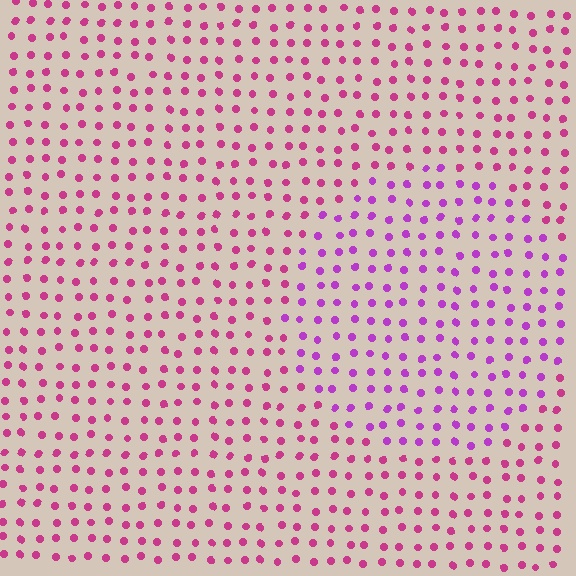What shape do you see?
I see a circle.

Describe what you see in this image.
The image is filled with small magenta elements in a uniform arrangement. A circle-shaped region is visible where the elements are tinted to a slightly different hue, forming a subtle color boundary.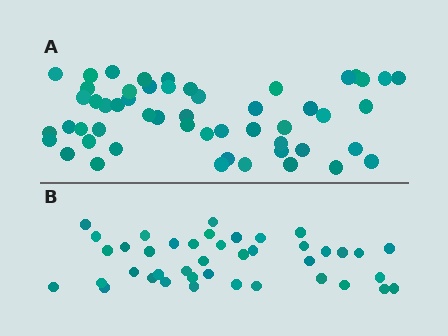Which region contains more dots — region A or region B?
Region A (the top region) has more dots.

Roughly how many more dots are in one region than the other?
Region A has roughly 12 or so more dots than region B.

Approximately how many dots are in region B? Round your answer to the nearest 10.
About 40 dots. (The exact count is 41, which rounds to 40.)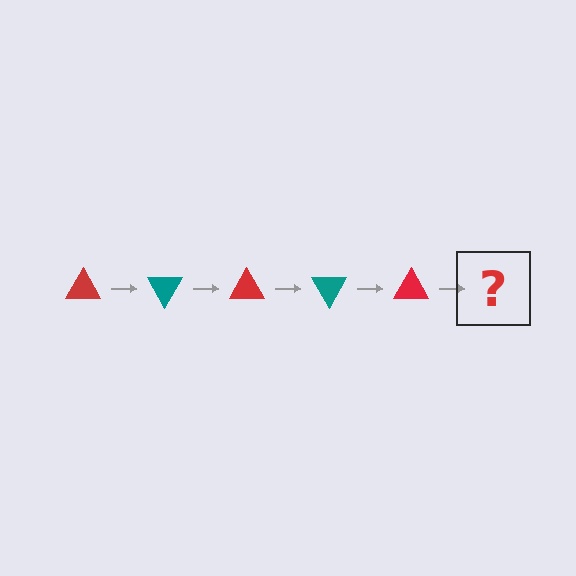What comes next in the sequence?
The next element should be a teal triangle, rotated 300 degrees from the start.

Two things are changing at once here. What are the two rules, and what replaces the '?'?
The two rules are that it rotates 60 degrees each step and the color cycles through red and teal. The '?' should be a teal triangle, rotated 300 degrees from the start.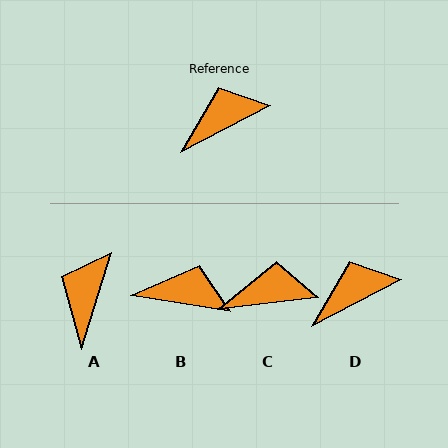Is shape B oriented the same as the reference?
No, it is off by about 37 degrees.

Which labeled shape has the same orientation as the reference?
D.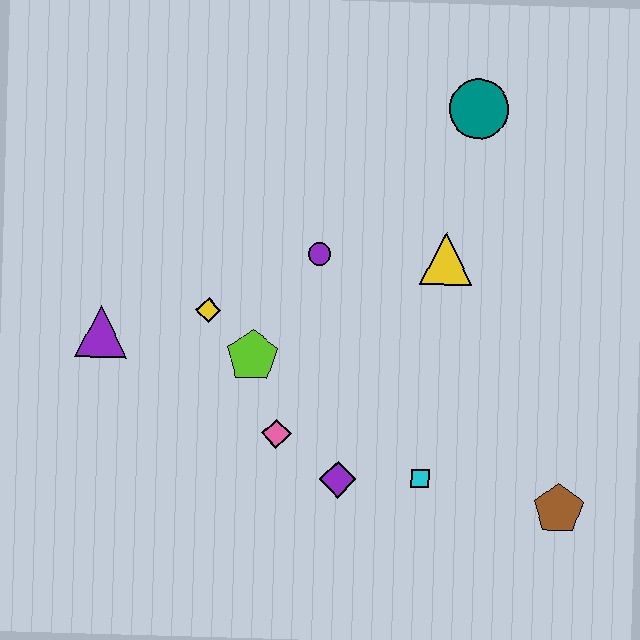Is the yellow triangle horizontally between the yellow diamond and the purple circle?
No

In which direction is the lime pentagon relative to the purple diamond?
The lime pentagon is above the purple diamond.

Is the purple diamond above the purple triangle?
No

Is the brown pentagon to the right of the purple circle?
Yes